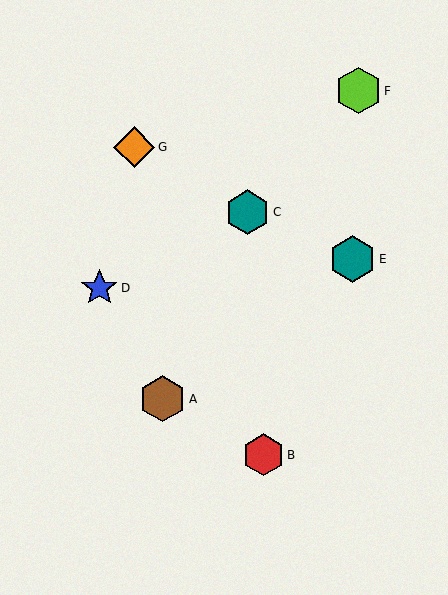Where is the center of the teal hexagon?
The center of the teal hexagon is at (248, 212).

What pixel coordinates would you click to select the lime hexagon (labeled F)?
Click at (358, 91) to select the lime hexagon F.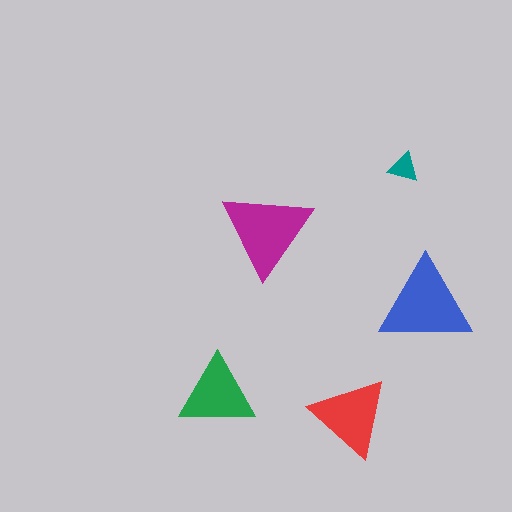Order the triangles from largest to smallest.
the blue one, the magenta one, the red one, the green one, the teal one.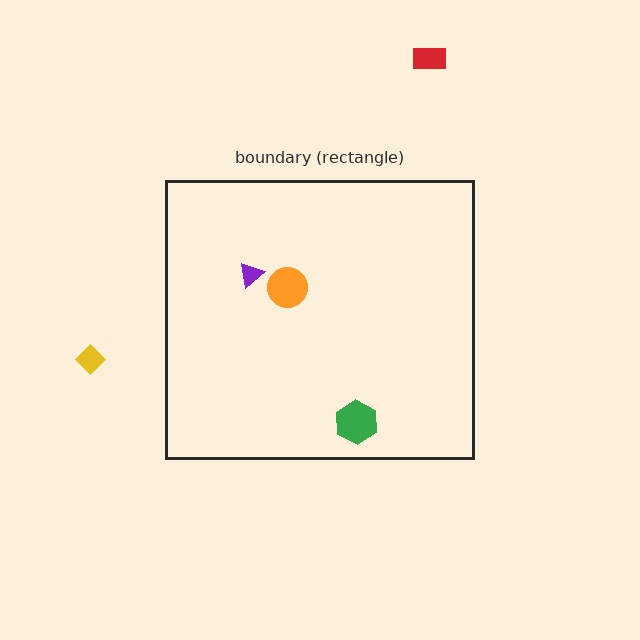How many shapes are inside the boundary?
3 inside, 2 outside.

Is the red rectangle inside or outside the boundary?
Outside.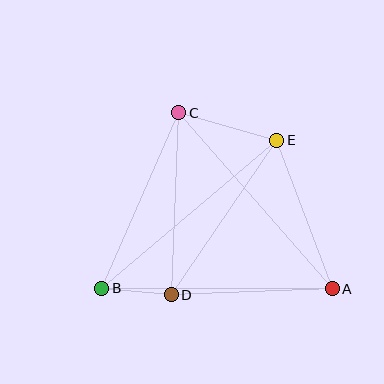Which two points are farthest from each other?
Points A and C are farthest from each other.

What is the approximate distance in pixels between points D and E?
The distance between D and E is approximately 187 pixels.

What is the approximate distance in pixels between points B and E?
The distance between B and E is approximately 229 pixels.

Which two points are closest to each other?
Points B and D are closest to each other.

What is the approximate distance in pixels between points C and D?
The distance between C and D is approximately 182 pixels.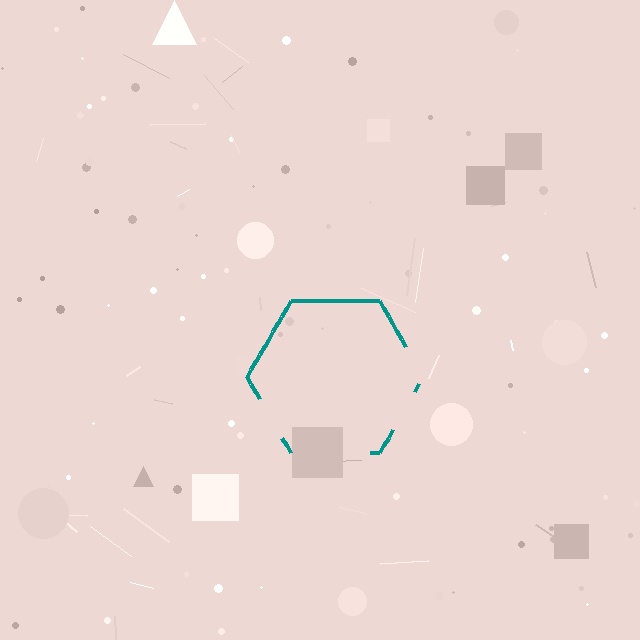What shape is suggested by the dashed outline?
The dashed outline suggests a hexagon.